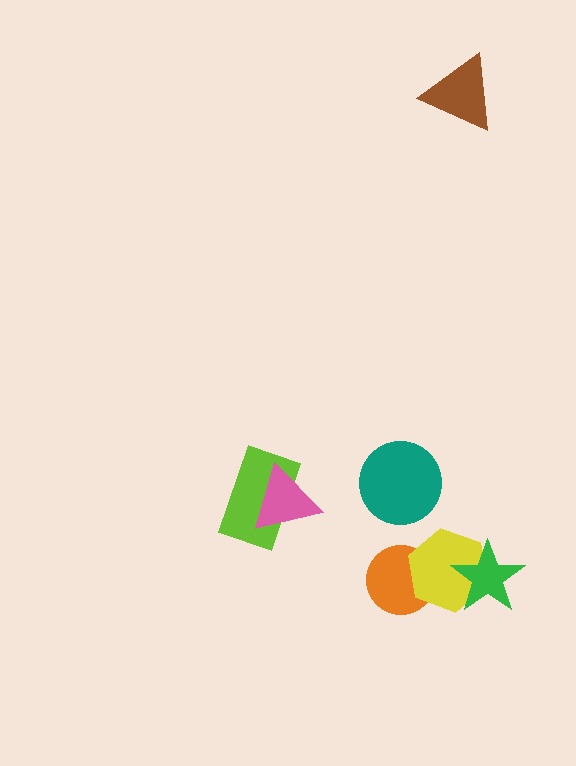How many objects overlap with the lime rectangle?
1 object overlaps with the lime rectangle.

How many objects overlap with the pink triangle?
1 object overlaps with the pink triangle.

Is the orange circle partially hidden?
Yes, it is partially covered by another shape.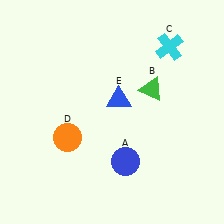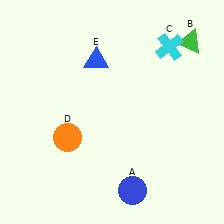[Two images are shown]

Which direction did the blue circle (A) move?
The blue circle (A) moved down.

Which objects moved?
The objects that moved are: the blue circle (A), the green triangle (B), the blue triangle (E).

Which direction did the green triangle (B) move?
The green triangle (B) moved up.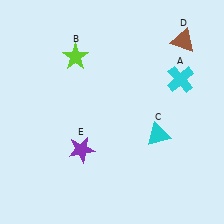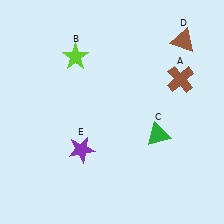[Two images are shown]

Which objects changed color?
A changed from cyan to brown. C changed from cyan to green.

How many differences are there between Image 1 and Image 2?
There are 2 differences between the two images.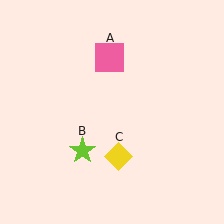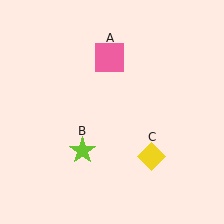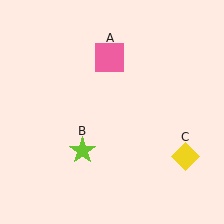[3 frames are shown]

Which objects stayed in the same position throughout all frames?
Pink square (object A) and lime star (object B) remained stationary.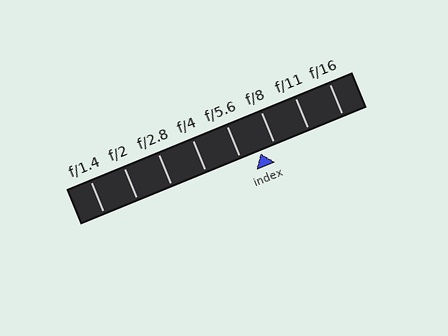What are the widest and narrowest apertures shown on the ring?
The widest aperture shown is f/1.4 and the narrowest is f/16.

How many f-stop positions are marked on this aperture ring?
There are 8 f-stop positions marked.